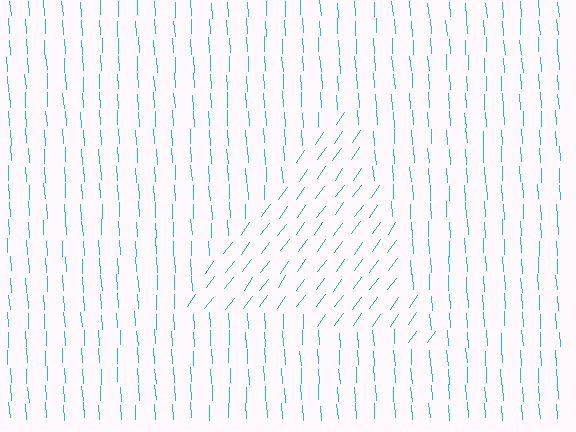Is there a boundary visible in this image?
Yes, there is a texture boundary formed by a change in line orientation.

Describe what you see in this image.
The image is filled with small cyan line segments. A triangle region in the image has lines oriented differently from the surrounding lines, creating a visible texture boundary.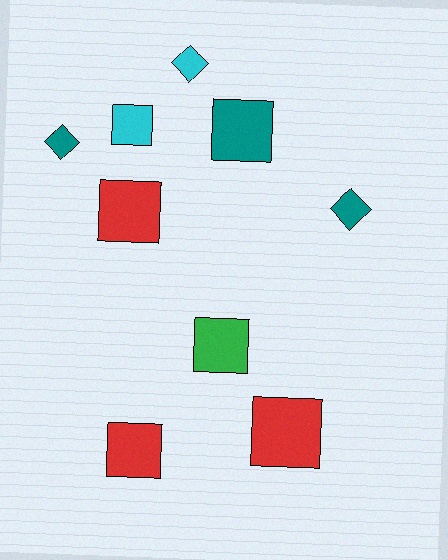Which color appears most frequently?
Red, with 3 objects.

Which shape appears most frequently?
Square, with 6 objects.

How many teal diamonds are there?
There are 2 teal diamonds.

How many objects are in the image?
There are 9 objects.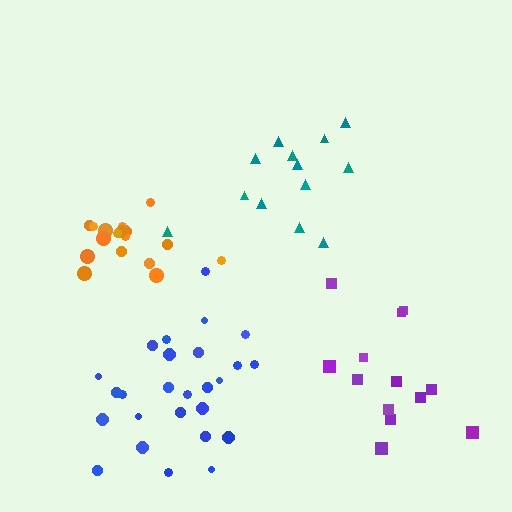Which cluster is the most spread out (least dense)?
Purple.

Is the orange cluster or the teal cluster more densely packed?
Orange.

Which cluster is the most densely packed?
Orange.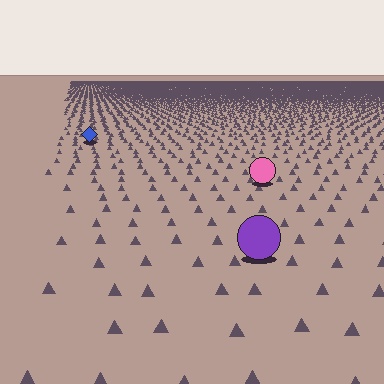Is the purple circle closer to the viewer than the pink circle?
Yes. The purple circle is closer — you can tell from the texture gradient: the ground texture is coarser near it.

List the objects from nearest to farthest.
From nearest to farthest: the purple circle, the pink circle, the blue diamond.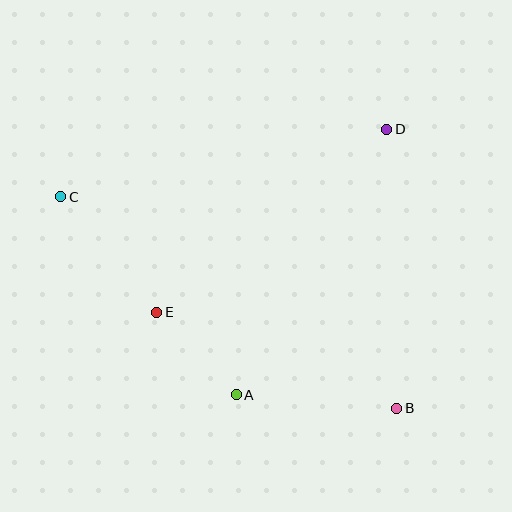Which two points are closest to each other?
Points A and E are closest to each other.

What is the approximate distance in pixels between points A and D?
The distance between A and D is approximately 305 pixels.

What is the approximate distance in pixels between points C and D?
The distance between C and D is approximately 333 pixels.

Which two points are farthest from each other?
Points B and C are farthest from each other.